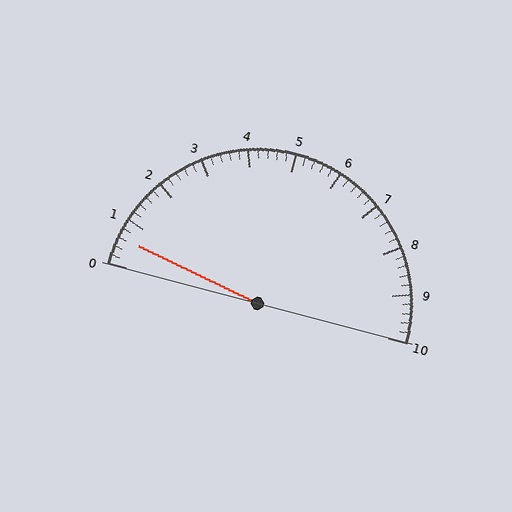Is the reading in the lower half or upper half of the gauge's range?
The reading is in the lower half of the range (0 to 10).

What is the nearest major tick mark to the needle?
The nearest major tick mark is 1.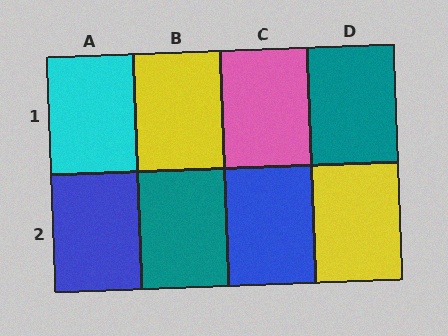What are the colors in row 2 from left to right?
Blue, teal, blue, yellow.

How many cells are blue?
2 cells are blue.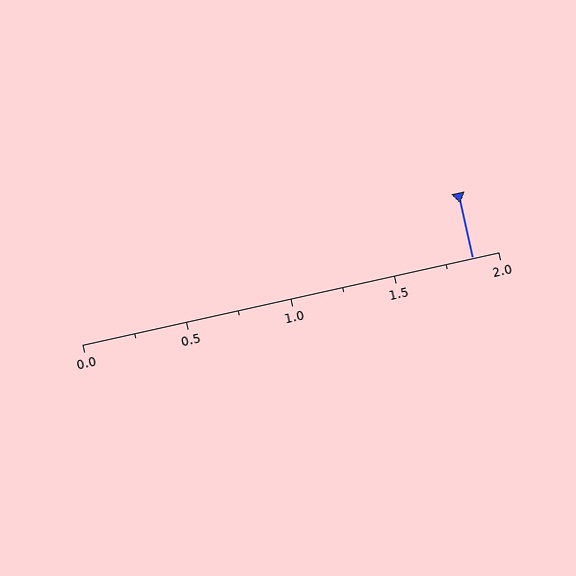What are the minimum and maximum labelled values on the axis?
The axis runs from 0.0 to 2.0.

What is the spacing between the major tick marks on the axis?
The major ticks are spaced 0.5 apart.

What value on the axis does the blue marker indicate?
The marker indicates approximately 1.88.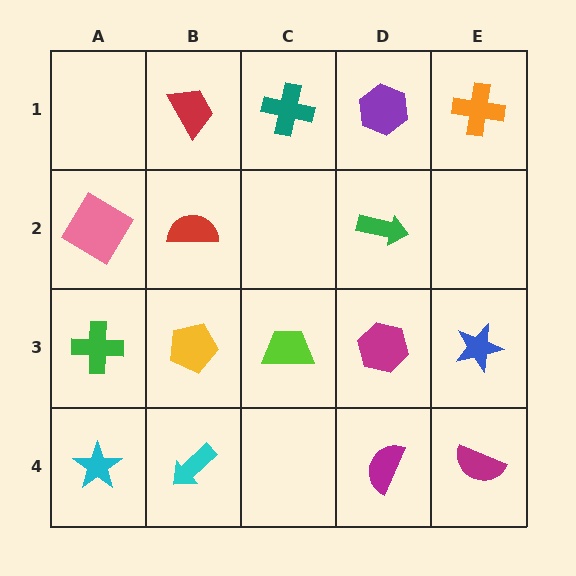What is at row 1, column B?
A red trapezoid.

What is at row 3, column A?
A green cross.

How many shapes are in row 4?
4 shapes.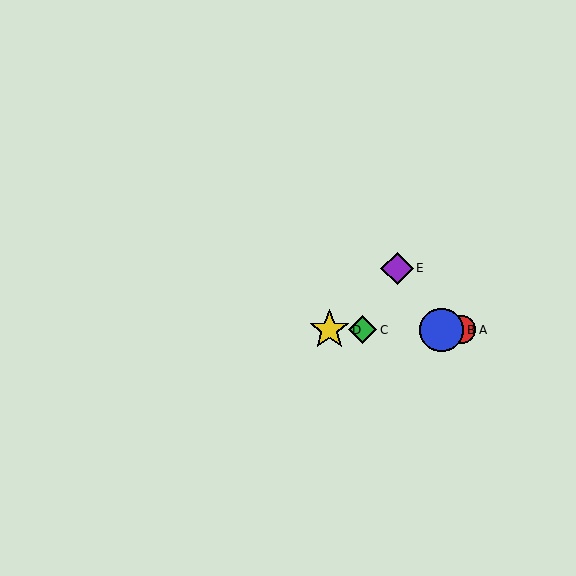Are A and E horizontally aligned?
No, A is at y≈330 and E is at y≈268.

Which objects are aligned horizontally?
Objects A, B, C, D are aligned horizontally.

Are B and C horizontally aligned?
Yes, both are at y≈330.